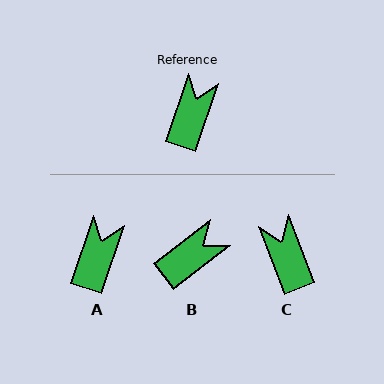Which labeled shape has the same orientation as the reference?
A.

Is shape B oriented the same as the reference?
No, it is off by about 34 degrees.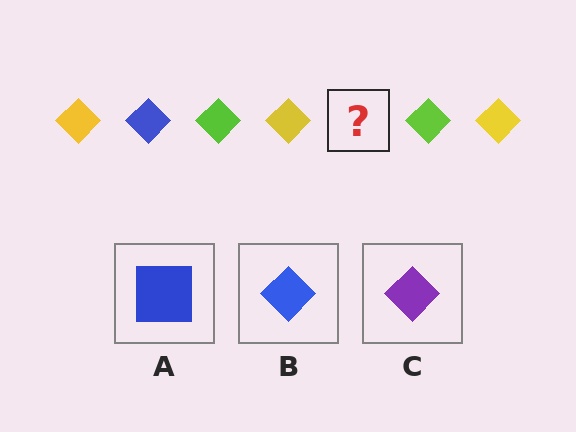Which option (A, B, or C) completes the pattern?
B.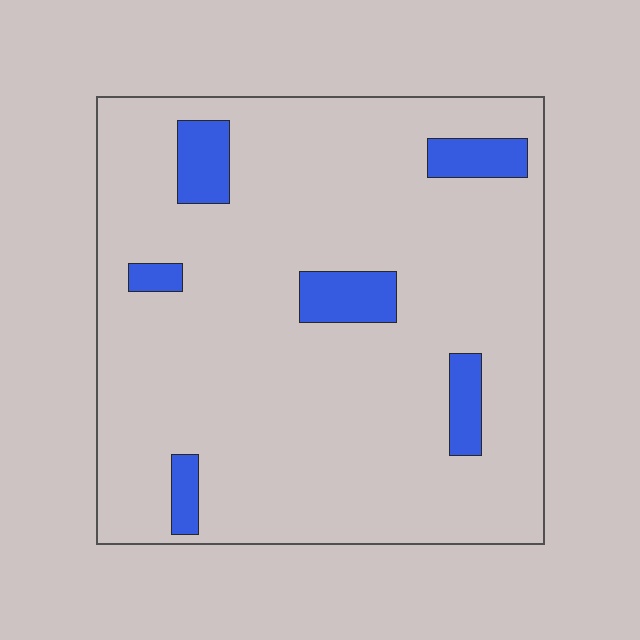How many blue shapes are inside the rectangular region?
6.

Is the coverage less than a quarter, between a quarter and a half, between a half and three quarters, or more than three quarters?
Less than a quarter.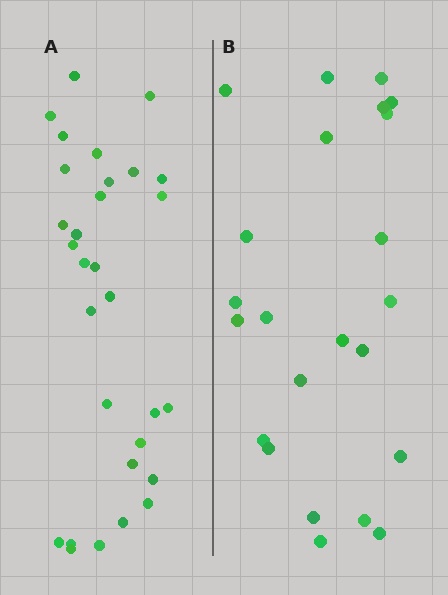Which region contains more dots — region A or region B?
Region A (the left region) has more dots.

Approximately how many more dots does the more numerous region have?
Region A has roughly 8 or so more dots than region B.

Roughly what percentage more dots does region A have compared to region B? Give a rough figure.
About 30% more.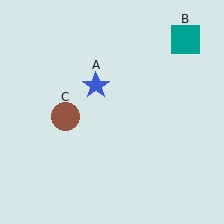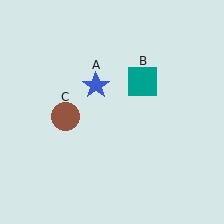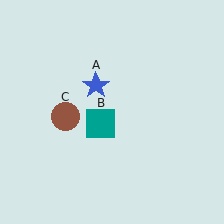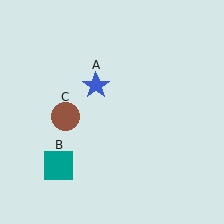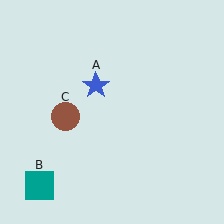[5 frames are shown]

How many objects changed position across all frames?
1 object changed position: teal square (object B).